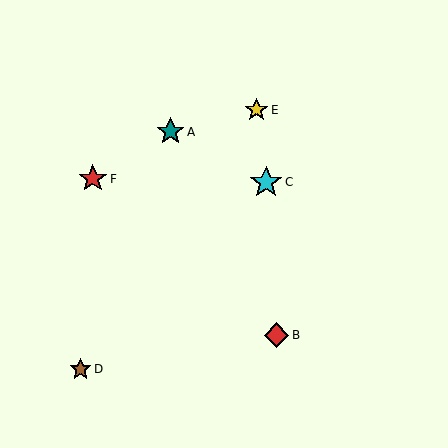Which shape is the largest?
The cyan star (labeled C) is the largest.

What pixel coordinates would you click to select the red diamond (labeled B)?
Click at (277, 335) to select the red diamond B.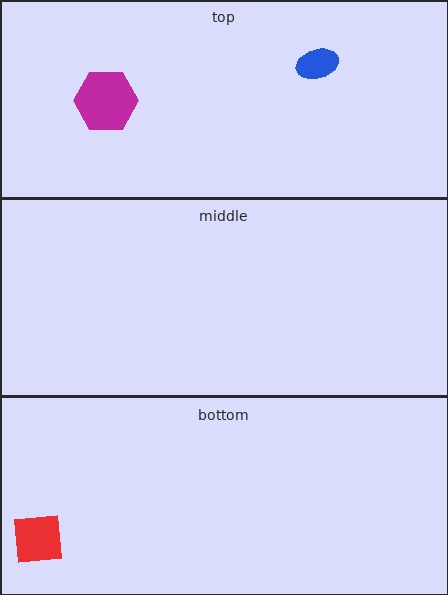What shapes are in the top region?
The magenta hexagon, the blue ellipse.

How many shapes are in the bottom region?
1.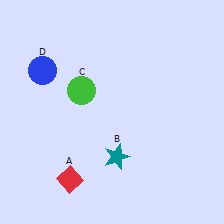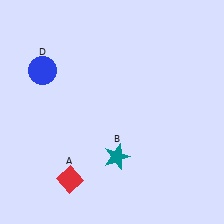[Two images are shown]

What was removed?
The green circle (C) was removed in Image 2.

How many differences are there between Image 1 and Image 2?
There is 1 difference between the two images.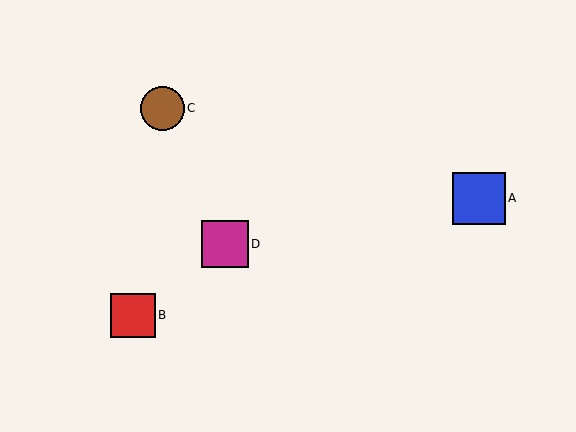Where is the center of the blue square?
The center of the blue square is at (479, 198).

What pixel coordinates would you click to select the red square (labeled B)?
Click at (133, 315) to select the red square B.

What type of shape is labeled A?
Shape A is a blue square.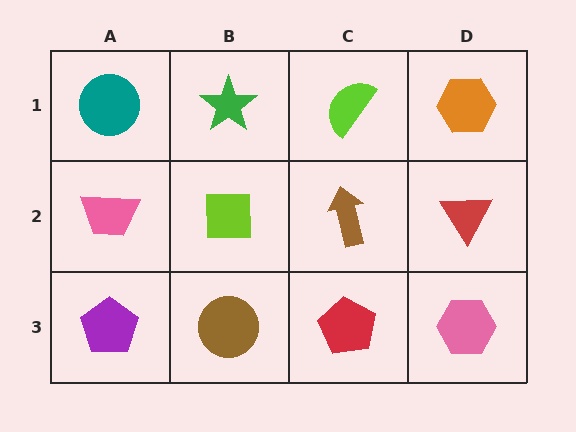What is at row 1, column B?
A green star.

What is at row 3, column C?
A red pentagon.